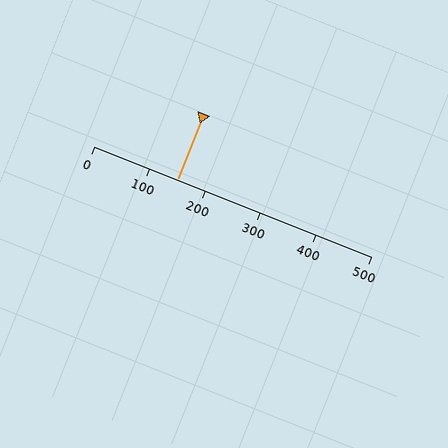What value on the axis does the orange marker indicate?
The marker indicates approximately 150.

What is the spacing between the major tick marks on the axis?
The major ticks are spaced 100 apart.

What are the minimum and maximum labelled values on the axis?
The axis runs from 0 to 500.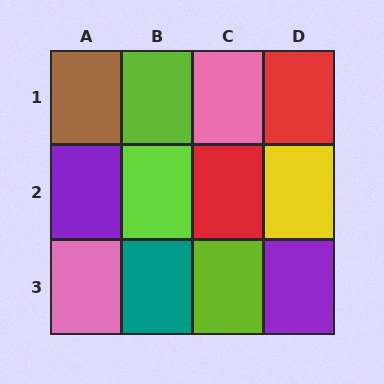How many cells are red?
2 cells are red.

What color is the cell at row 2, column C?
Red.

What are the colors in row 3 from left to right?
Pink, teal, lime, purple.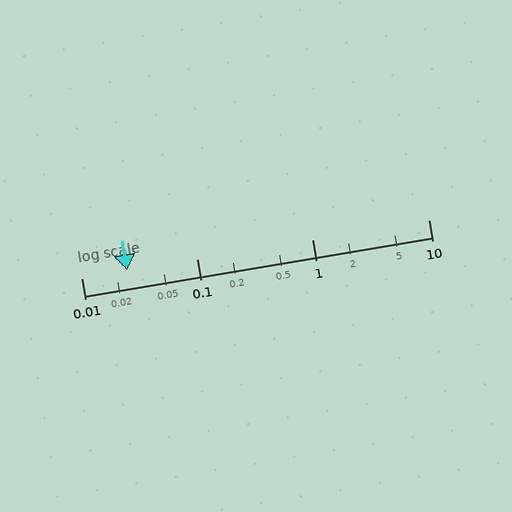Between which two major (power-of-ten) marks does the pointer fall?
The pointer is between 0.01 and 0.1.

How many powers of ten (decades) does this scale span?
The scale spans 3 decades, from 0.01 to 10.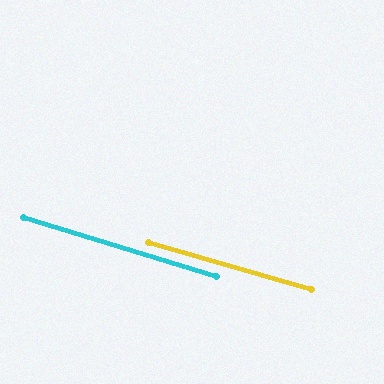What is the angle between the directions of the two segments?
Approximately 1 degree.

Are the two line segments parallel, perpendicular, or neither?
Parallel — their directions differ by only 0.7°.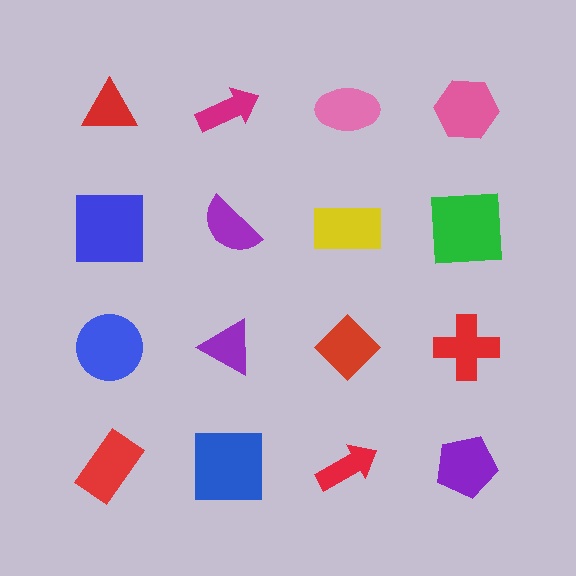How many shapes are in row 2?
4 shapes.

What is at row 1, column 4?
A pink hexagon.